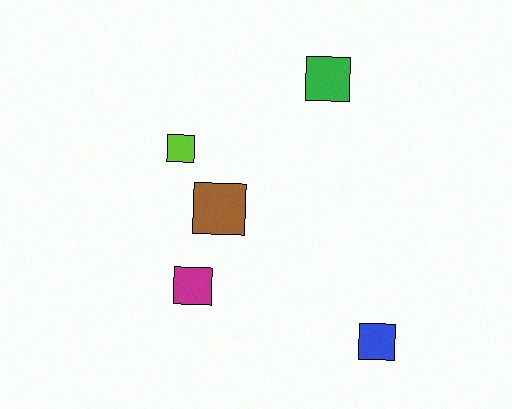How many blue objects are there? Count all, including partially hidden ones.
There is 1 blue object.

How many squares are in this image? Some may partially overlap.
There are 5 squares.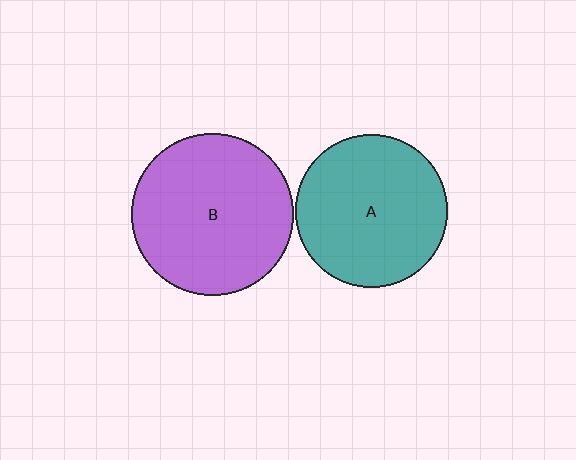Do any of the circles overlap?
No, none of the circles overlap.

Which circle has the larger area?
Circle B (purple).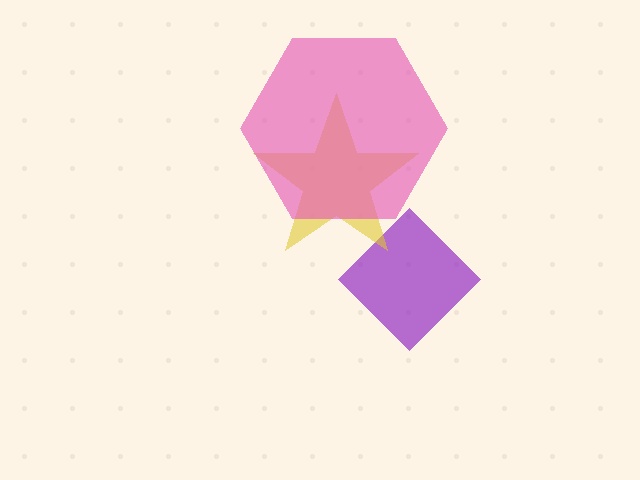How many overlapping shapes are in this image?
There are 3 overlapping shapes in the image.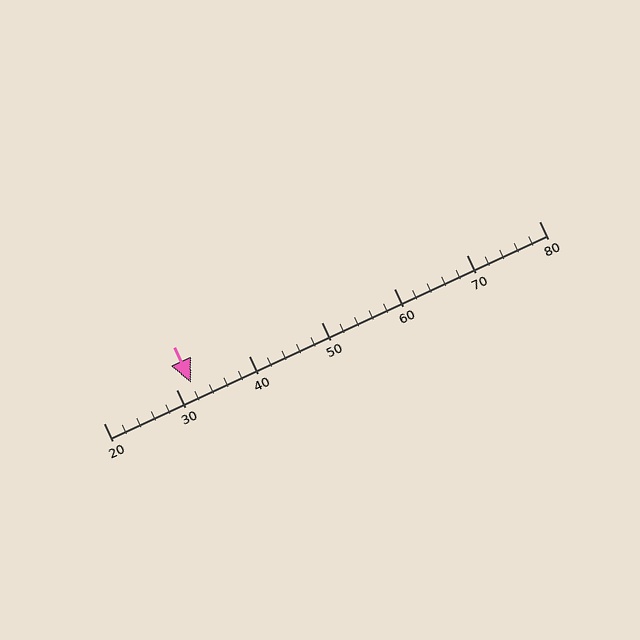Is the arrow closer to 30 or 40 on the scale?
The arrow is closer to 30.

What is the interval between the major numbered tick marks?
The major tick marks are spaced 10 units apart.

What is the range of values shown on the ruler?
The ruler shows values from 20 to 80.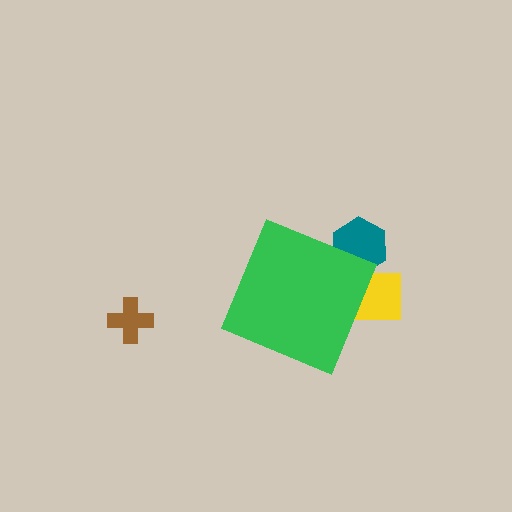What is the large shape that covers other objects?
A green diamond.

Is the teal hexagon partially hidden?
Yes, the teal hexagon is partially hidden behind the green diamond.